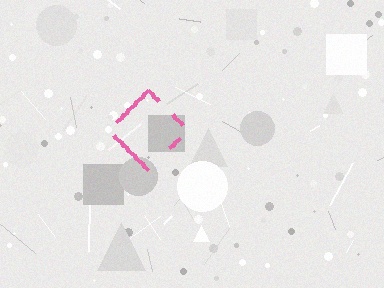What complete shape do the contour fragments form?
The contour fragments form a diamond.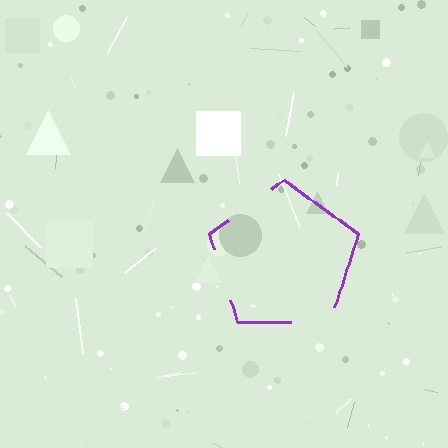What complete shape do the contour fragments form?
The contour fragments form a pentagon.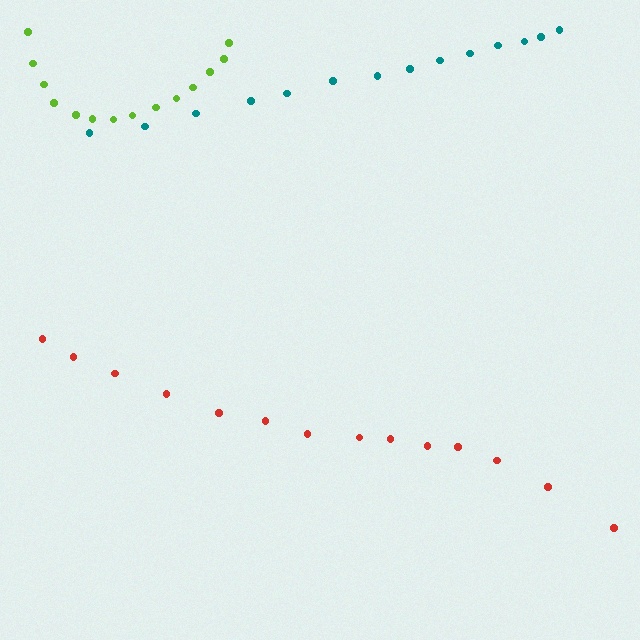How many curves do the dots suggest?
There are 3 distinct paths.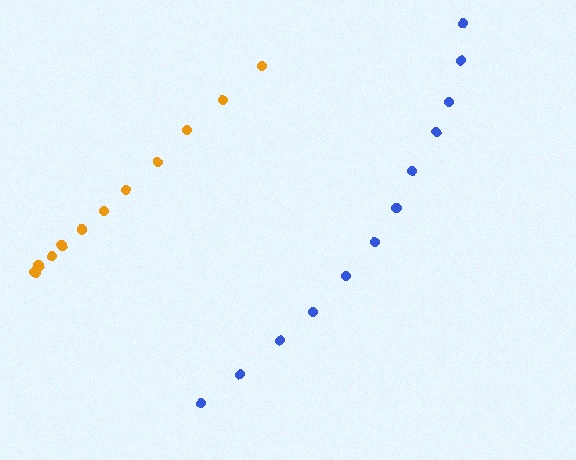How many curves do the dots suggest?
There are 2 distinct paths.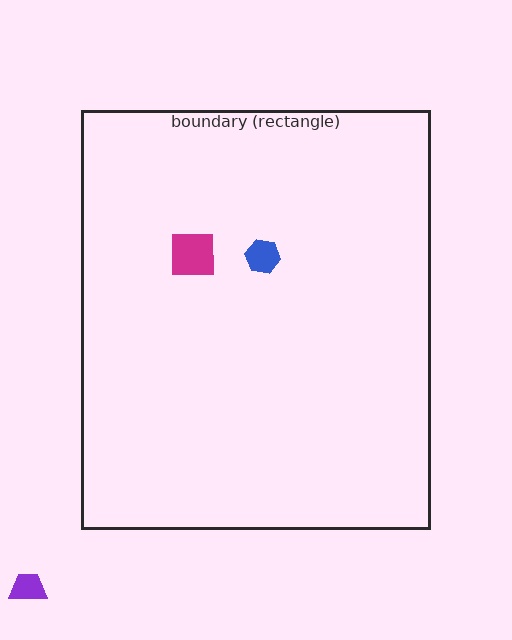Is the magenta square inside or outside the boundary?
Inside.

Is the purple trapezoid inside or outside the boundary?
Outside.